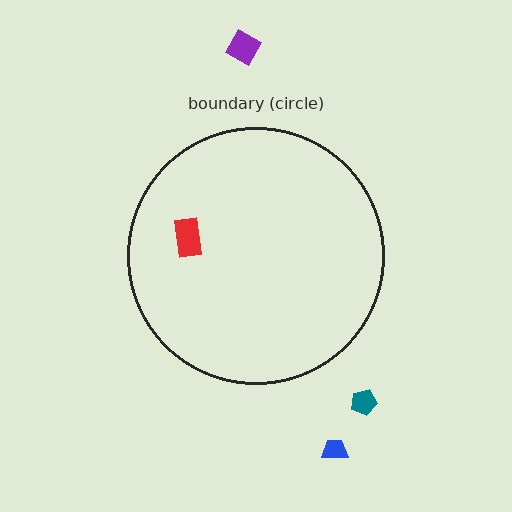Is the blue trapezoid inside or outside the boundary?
Outside.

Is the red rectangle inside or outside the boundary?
Inside.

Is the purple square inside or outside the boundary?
Outside.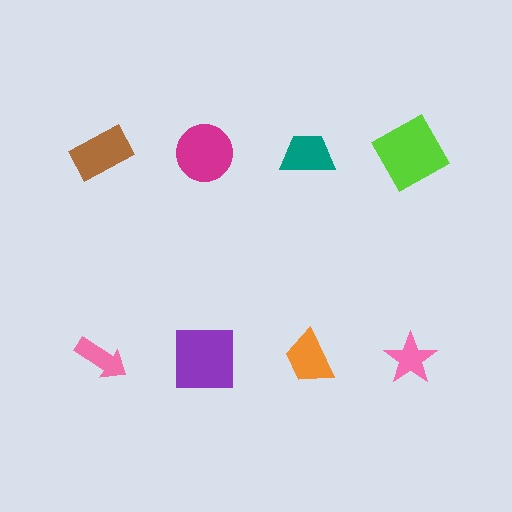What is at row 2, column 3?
An orange trapezoid.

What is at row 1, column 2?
A magenta circle.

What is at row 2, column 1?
A pink arrow.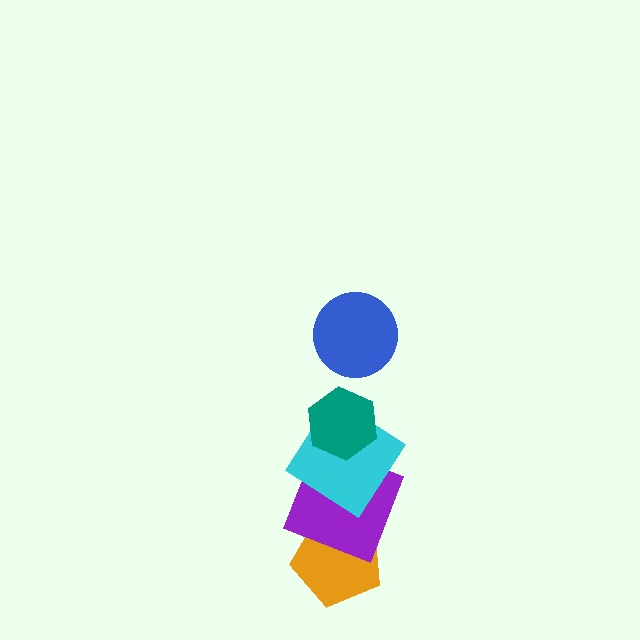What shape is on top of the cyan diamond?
The teal hexagon is on top of the cyan diamond.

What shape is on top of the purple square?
The cyan diamond is on top of the purple square.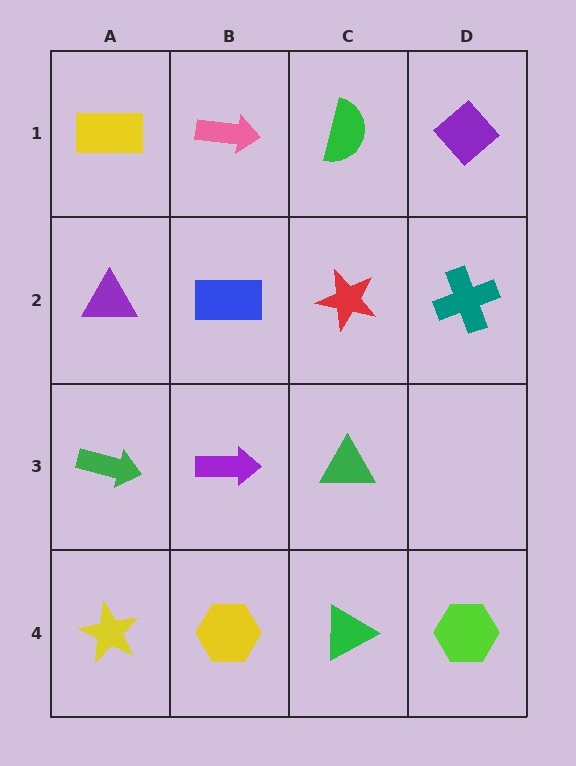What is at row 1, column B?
A pink arrow.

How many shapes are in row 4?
4 shapes.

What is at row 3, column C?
A green triangle.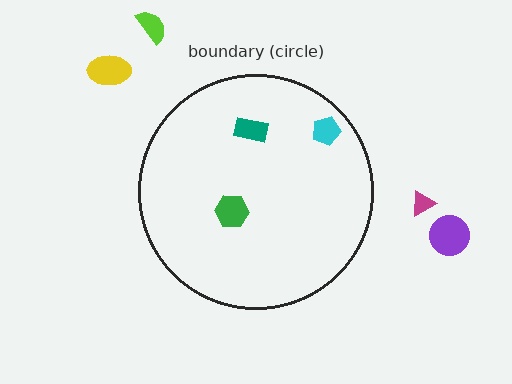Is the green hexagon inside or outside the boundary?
Inside.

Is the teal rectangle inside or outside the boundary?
Inside.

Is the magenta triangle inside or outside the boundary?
Outside.